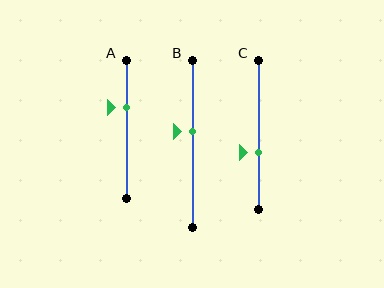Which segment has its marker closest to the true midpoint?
Segment B has its marker closest to the true midpoint.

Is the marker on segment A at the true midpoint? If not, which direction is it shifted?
No, the marker on segment A is shifted upward by about 16% of the segment length.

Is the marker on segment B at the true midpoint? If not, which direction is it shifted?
No, the marker on segment B is shifted upward by about 8% of the segment length.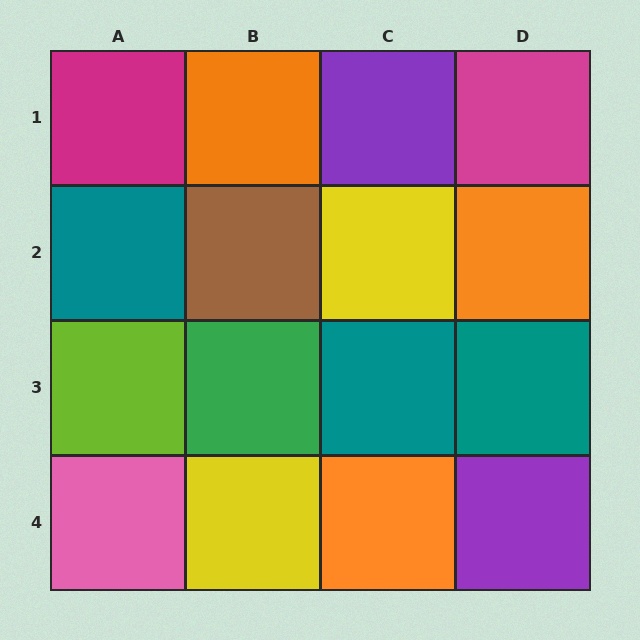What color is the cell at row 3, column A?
Lime.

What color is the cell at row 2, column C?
Yellow.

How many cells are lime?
1 cell is lime.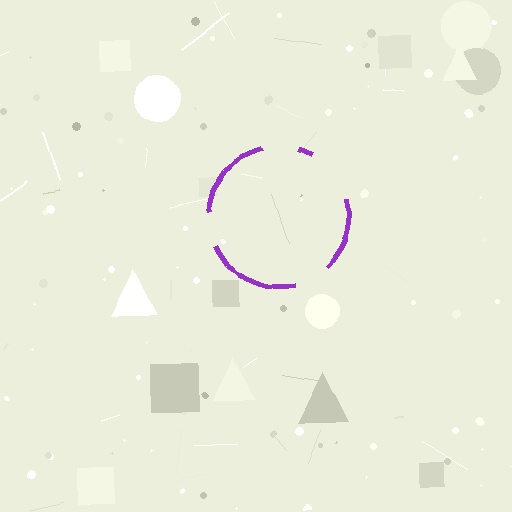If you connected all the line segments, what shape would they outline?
They would outline a circle.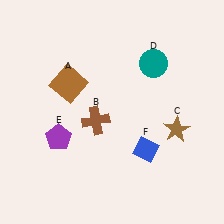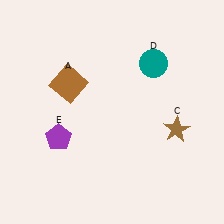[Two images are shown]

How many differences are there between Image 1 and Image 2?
There are 2 differences between the two images.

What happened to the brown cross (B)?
The brown cross (B) was removed in Image 2. It was in the bottom-left area of Image 1.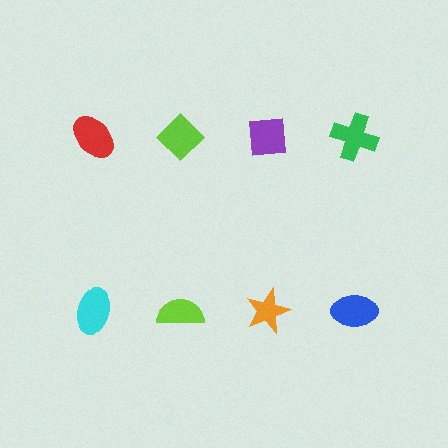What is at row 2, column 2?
A lime semicircle.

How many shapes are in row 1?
4 shapes.